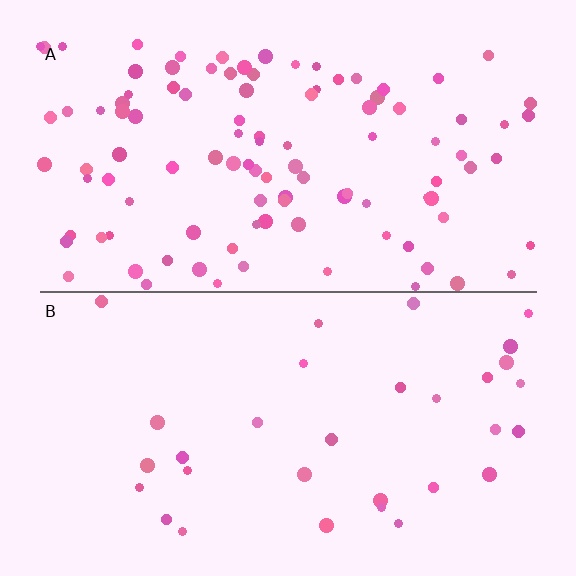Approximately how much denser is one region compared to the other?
Approximately 3.2× — region A over region B.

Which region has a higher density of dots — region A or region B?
A (the top).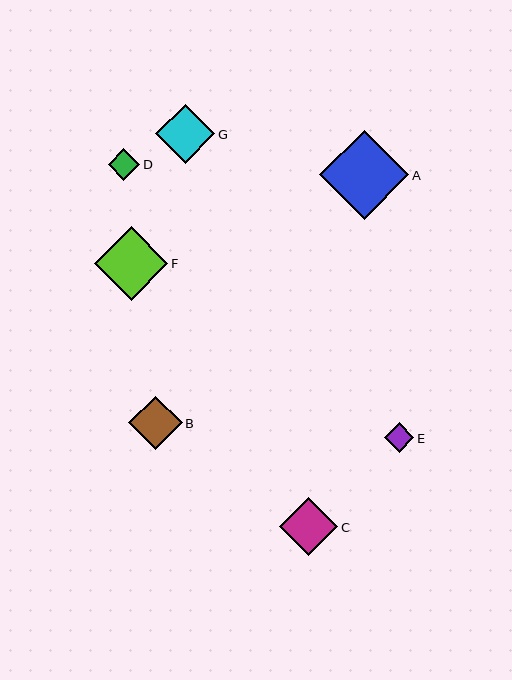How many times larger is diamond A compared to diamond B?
Diamond A is approximately 1.7 times the size of diamond B.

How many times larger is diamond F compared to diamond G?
Diamond F is approximately 1.2 times the size of diamond G.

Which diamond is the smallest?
Diamond E is the smallest with a size of approximately 29 pixels.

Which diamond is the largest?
Diamond A is the largest with a size of approximately 89 pixels.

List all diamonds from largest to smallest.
From largest to smallest: A, F, G, C, B, D, E.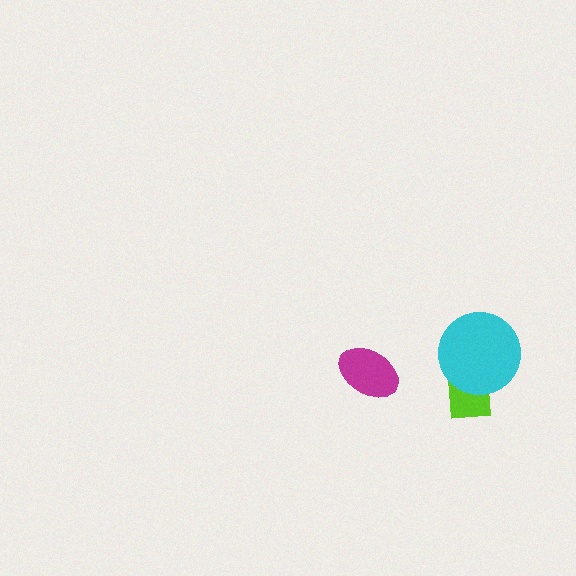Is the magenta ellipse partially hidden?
No, no other shape covers it.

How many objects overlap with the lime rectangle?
1 object overlaps with the lime rectangle.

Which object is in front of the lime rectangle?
The cyan circle is in front of the lime rectangle.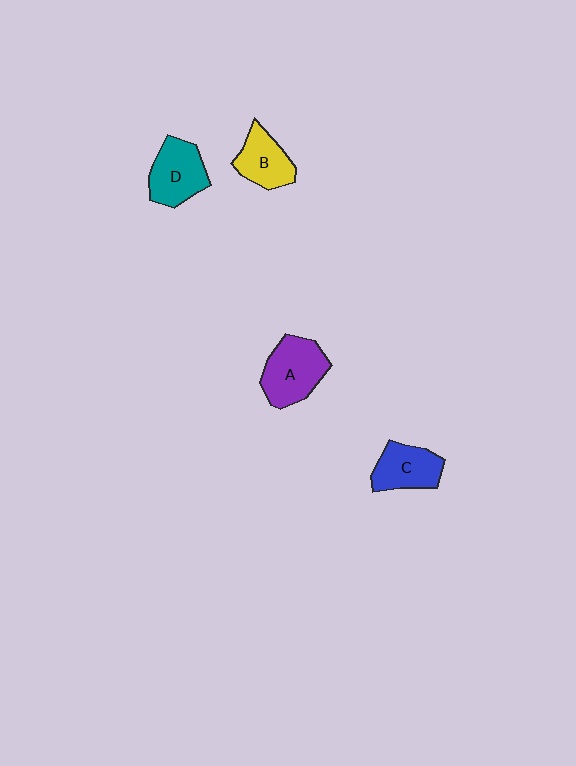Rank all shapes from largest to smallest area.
From largest to smallest: A (purple), D (teal), C (blue), B (yellow).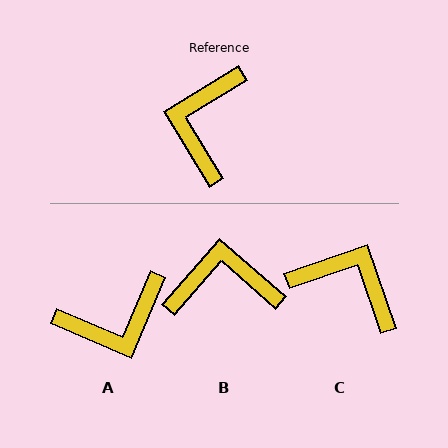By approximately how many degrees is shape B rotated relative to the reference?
Approximately 73 degrees clockwise.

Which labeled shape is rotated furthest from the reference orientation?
A, about 126 degrees away.